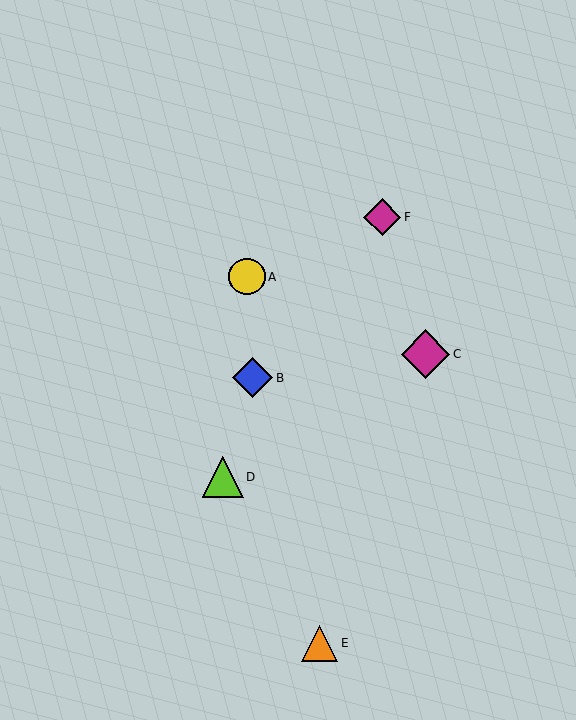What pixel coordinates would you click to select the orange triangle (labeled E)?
Click at (320, 643) to select the orange triangle E.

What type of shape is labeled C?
Shape C is a magenta diamond.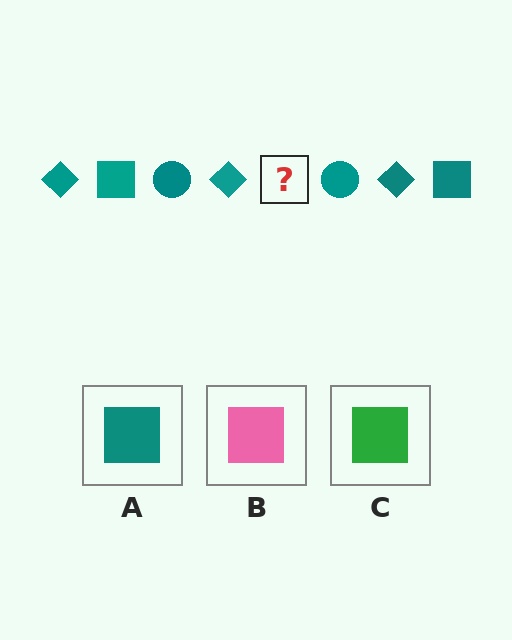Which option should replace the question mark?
Option A.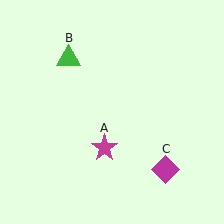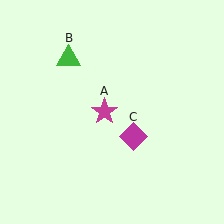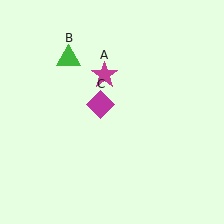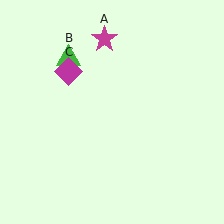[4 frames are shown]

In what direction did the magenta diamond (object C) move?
The magenta diamond (object C) moved up and to the left.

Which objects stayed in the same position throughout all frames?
Green triangle (object B) remained stationary.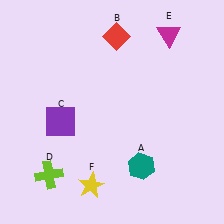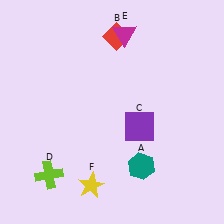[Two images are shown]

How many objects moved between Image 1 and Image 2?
2 objects moved between the two images.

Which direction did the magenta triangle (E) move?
The magenta triangle (E) moved left.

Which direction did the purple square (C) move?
The purple square (C) moved right.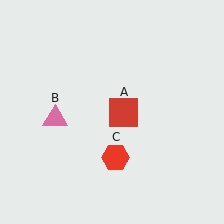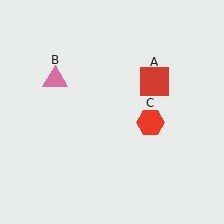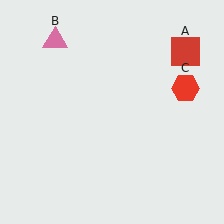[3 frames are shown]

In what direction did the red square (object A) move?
The red square (object A) moved up and to the right.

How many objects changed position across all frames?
3 objects changed position: red square (object A), pink triangle (object B), red hexagon (object C).